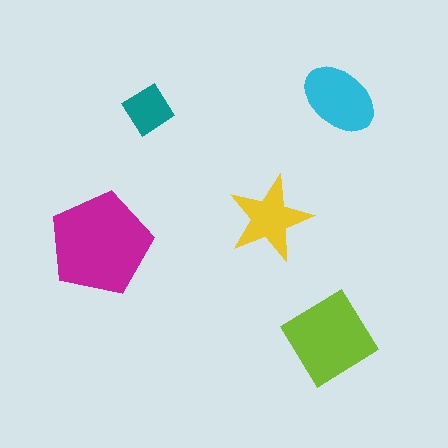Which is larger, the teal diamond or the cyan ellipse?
The cyan ellipse.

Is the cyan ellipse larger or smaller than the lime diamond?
Smaller.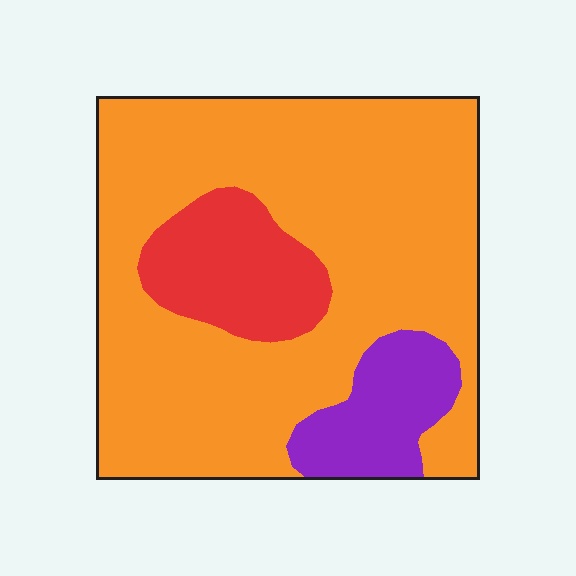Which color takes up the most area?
Orange, at roughly 75%.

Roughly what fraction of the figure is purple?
Purple covers about 10% of the figure.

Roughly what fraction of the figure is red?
Red covers roughly 15% of the figure.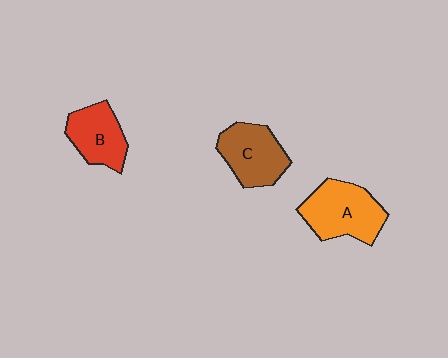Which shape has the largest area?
Shape A (orange).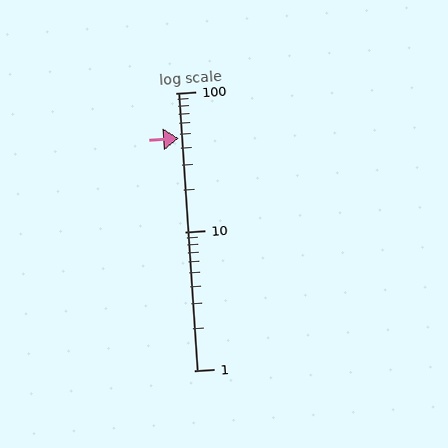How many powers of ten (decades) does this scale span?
The scale spans 2 decades, from 1 to 100.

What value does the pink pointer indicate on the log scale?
The pointer indicates approximately 47.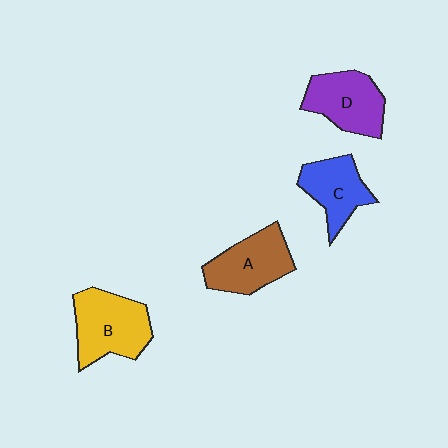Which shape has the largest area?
Shape B (yellow).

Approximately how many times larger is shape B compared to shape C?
Approximately 1.3 times.